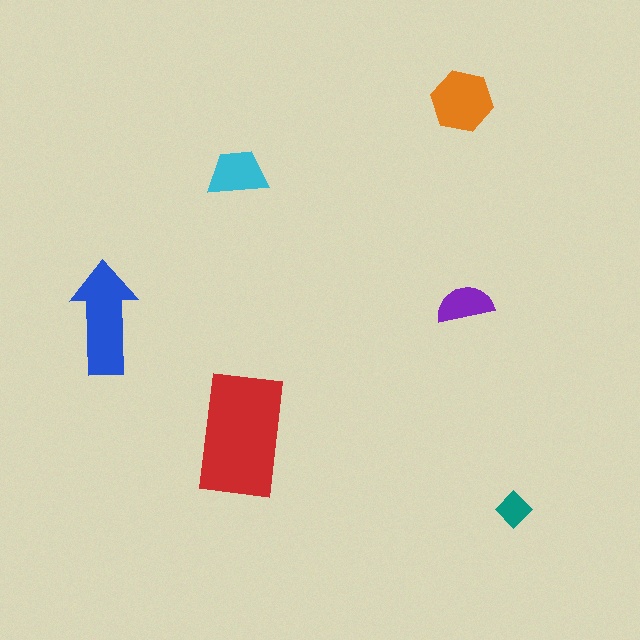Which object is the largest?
The red rectangle.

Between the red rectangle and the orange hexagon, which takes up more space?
The red rectangle.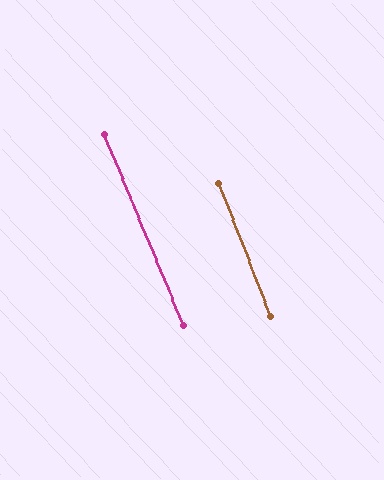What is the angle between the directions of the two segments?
Approximately 1 degree.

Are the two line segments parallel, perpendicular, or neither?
Parallel — their directions differ by only 1.3°.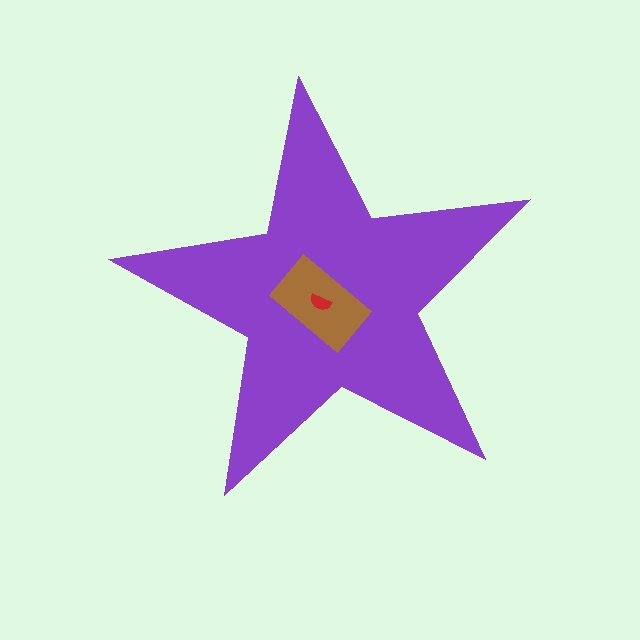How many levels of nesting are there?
3.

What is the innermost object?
The red semicircle.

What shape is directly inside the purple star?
The brown rectangle.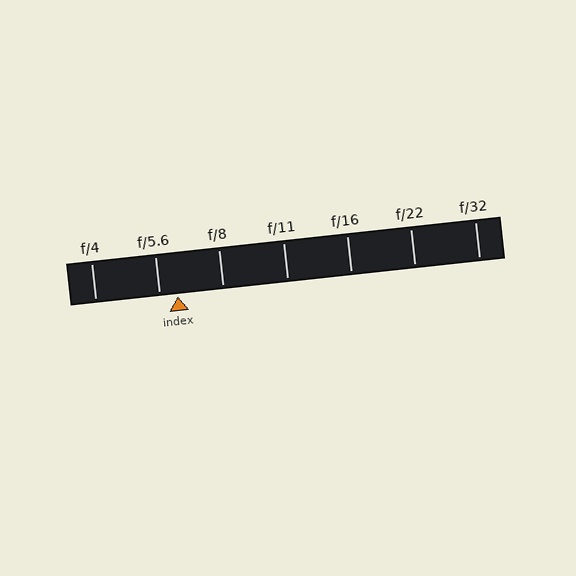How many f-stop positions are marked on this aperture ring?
There are 7 f-stop positions marked.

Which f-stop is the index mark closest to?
The index mark is closest to f/5.6.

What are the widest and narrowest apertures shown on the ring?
The widest aperture shown is f/4 and the narrowest is f/32.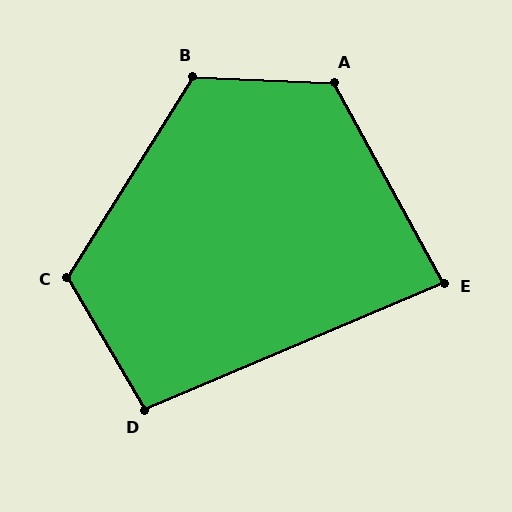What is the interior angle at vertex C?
Approximately 118 degrees (obtuse).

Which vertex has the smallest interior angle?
E, at approximately 84 degrees.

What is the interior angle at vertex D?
Approximately 98 degrees (obtuse).